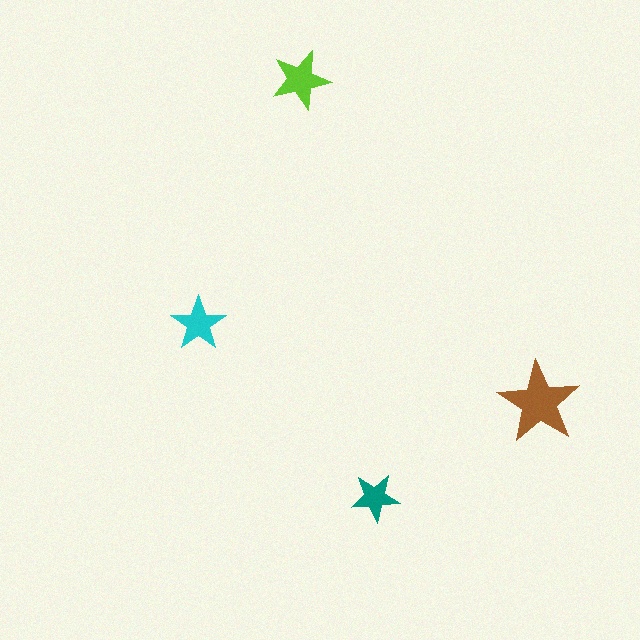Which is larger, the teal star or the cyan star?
The cyan one.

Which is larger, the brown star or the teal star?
The brown one.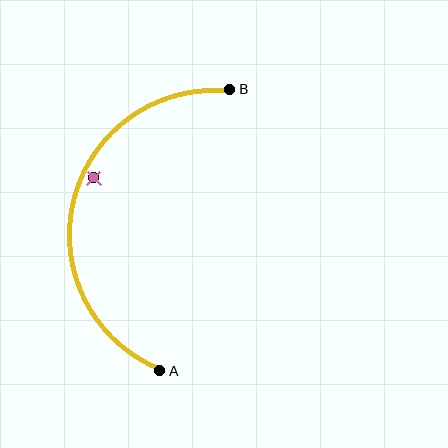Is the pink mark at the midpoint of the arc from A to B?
No — the pink mark does not lie on the arc at all. It sits slightly inside the curve.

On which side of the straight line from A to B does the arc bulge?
The arc bulges to the left of the straight line connecting A and B.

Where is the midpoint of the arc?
The arc midpoint is the point on the curve farthest from the straight line joining A and B. It sits to the left of that line.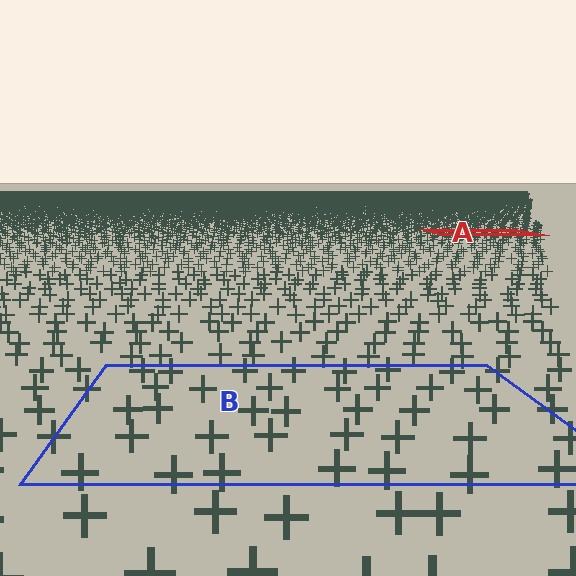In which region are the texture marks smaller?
The texture marks are smaller in region A, because it is farther away.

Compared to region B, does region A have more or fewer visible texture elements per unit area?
Region A has more texture elements per unit area — they are packed more densely because it is farther away.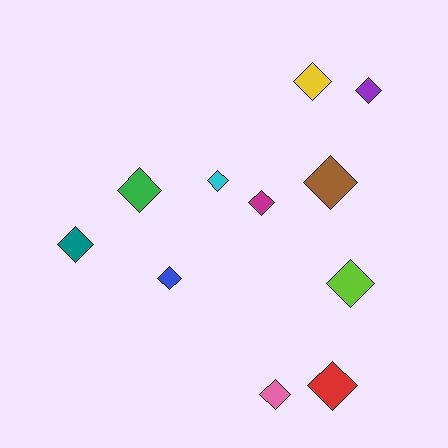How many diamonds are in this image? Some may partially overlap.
There are 11 diamonds.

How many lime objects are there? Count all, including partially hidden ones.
There is 1 lime object.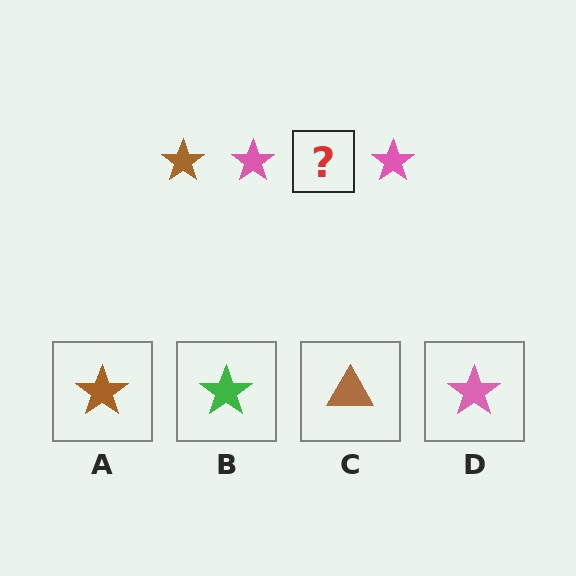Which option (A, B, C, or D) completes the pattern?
A.